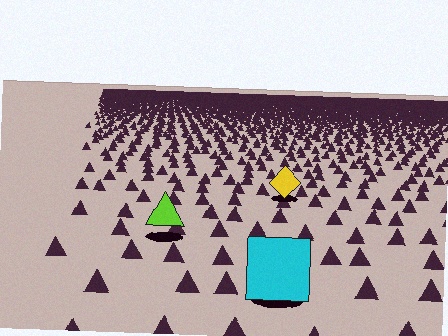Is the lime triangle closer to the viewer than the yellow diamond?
Yes. The lime triangle is closer — you can tell from the texture gradient: the ground texture is coarser near it.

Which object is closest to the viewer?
The cyan square is closest. The texture marks near it are larger and more spread out.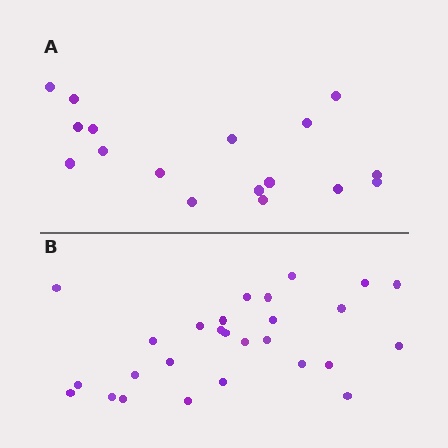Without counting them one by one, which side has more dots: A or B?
Region B (the bottom region) has more dots.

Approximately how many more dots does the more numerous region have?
Region B has roughly 10 or so more dots than region A.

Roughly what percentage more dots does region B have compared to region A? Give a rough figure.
About 60% more.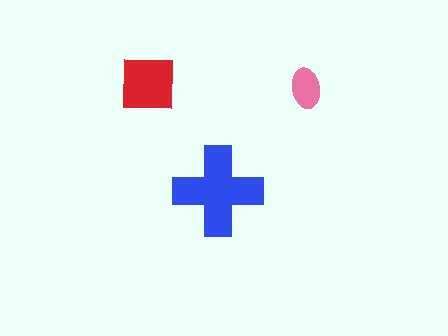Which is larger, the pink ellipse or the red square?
The red square.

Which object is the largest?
The blue cross.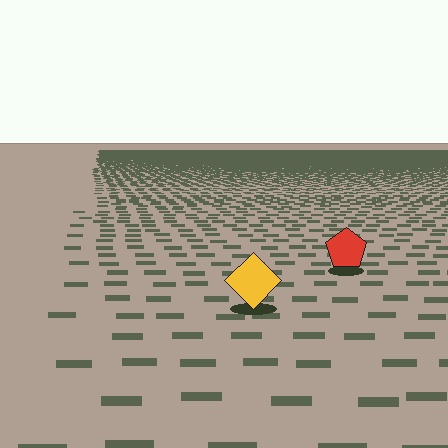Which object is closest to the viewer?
The yellow diamond is closest. The texture marks near it are larger and more spread out.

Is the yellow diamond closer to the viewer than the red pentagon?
Yes. The yellow diamond is closer — you can tell from the texture gradient: the ground texture is coarser near it.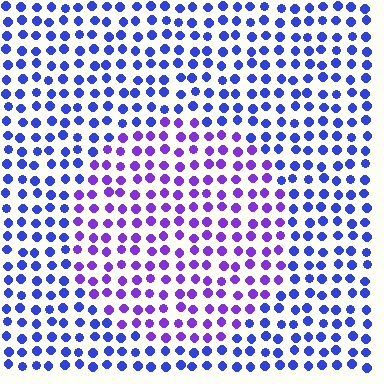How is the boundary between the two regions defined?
The boundary is defined purely by a slight shift in hue (about 37 degrees). Spacing, size, and orientation are identical on both sides.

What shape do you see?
I see a circle.